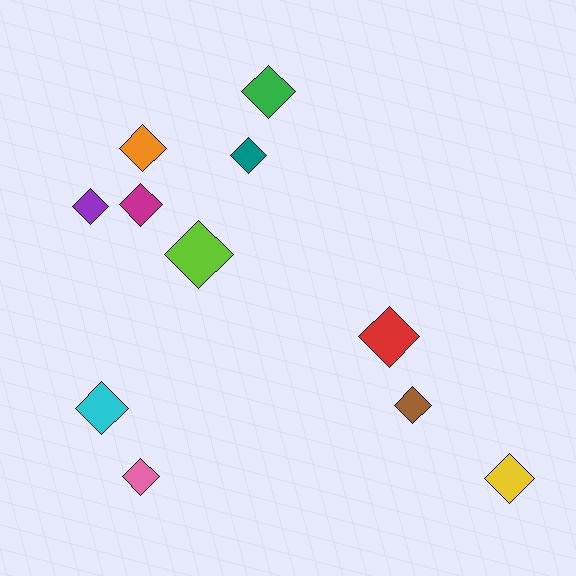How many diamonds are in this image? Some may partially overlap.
There are 11 diamonds.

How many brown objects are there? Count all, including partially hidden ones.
There is 1 brown object.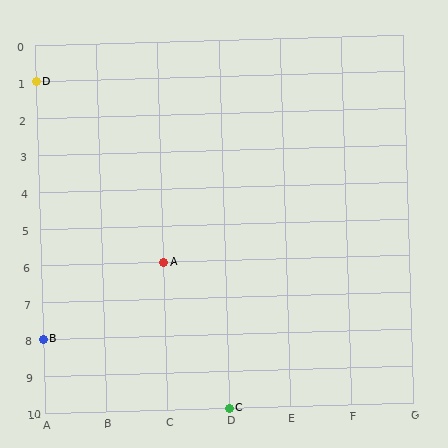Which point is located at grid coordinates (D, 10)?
Point C is at (D, 10).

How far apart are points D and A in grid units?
Points D and A are 2 columns and 5 rows apart (about 5.4 grid units diagonally).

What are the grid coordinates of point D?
Point D is at grid coordinates (A, 1).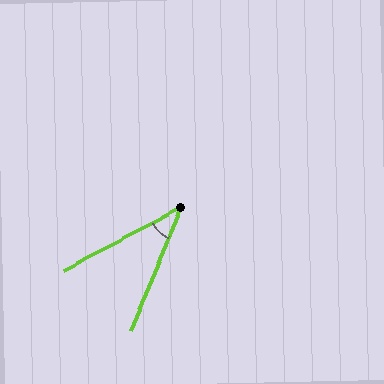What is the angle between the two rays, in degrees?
Approximately 39 degrees.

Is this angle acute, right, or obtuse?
It is acute.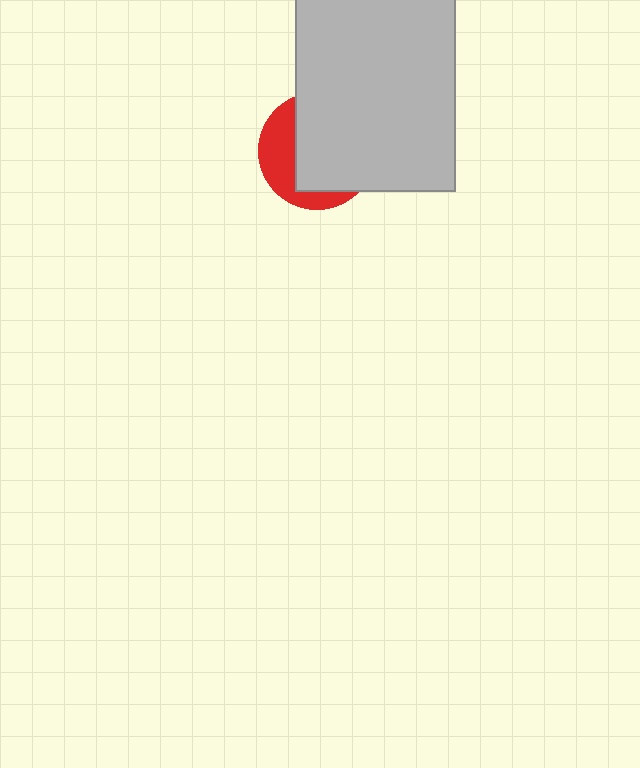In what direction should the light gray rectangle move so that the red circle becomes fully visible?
The light gray rectangle should move right. That is the shortest direction to clear the overlap and leave the red circle fully visible.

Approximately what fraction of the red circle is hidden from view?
Roughly 64% of the red circle is hidden behind the light gray rectangle.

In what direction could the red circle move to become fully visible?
The red circle could move left. That would shift it out from behind the light gray rectangle entirely.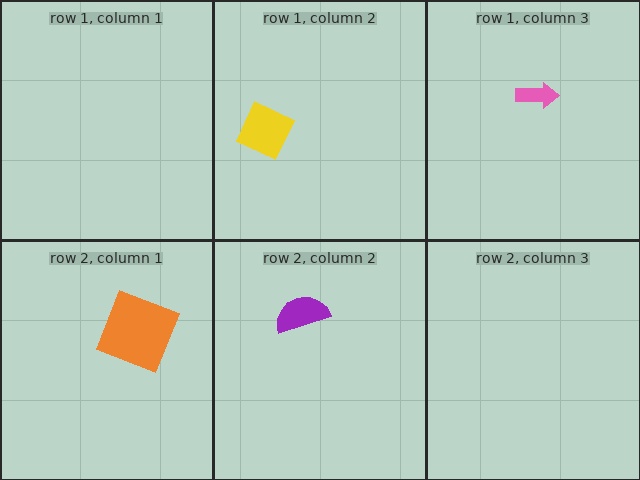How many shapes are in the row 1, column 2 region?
1.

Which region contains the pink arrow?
The row 1, column 3 region.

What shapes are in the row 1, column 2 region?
The yellow diamond.